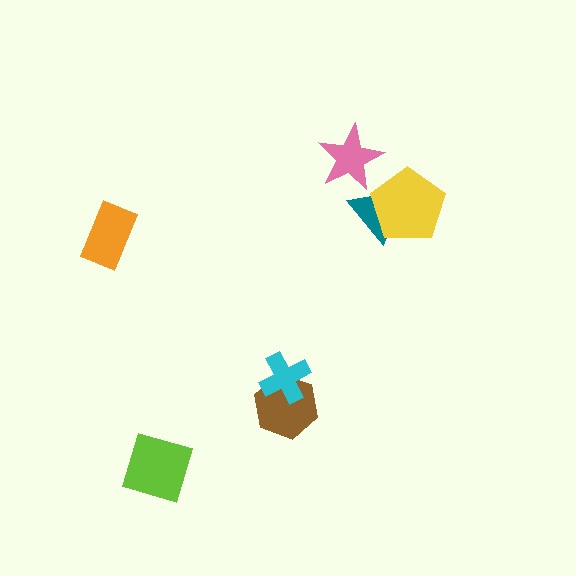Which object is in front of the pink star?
The teal triangle is in front of the pink star.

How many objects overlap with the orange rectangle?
0 objects overlap with the orange rectangle.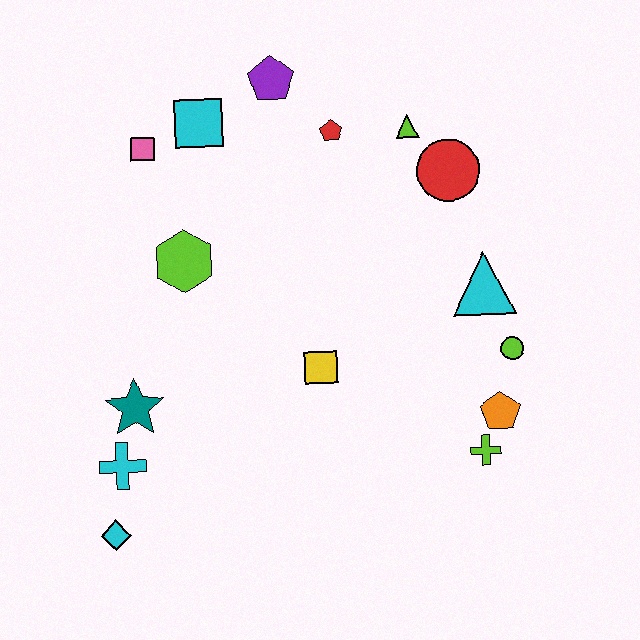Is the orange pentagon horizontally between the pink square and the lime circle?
Yes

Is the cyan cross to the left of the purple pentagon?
Yes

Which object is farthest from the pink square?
The lime cross is farthest from the pink square.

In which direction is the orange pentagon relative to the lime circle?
The orange pentagon is below the lime circle.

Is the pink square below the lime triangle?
Yes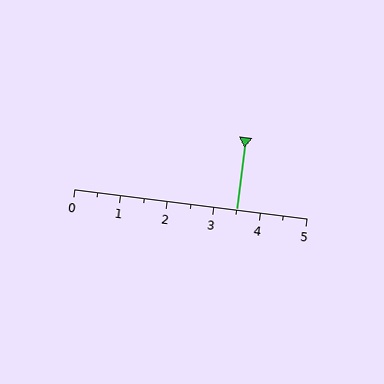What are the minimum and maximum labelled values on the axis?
The axis runs from 0 to 5.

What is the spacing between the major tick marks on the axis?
The major ticks are spaced 1 apart.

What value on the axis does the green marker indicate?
The marker indicates approximately 3.5.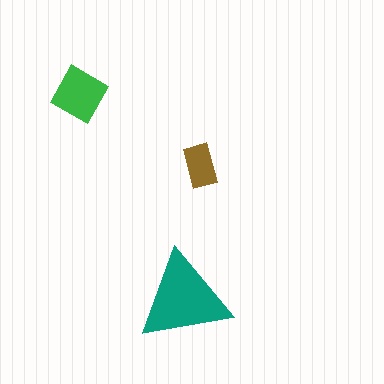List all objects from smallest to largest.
The brown rectangle, the green diamond, the teal triangle.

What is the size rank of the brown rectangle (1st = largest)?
3rd.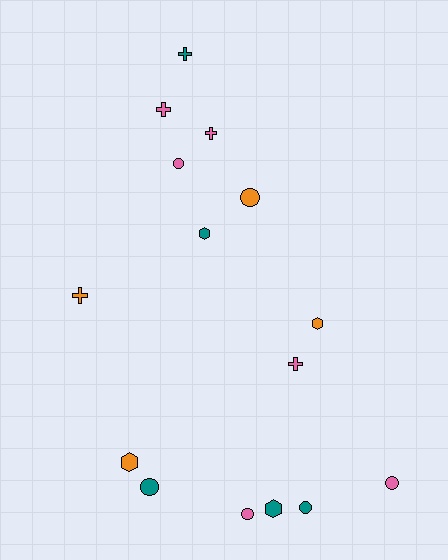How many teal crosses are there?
There is 1 teal cross.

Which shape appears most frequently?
Circle, with 6 objects.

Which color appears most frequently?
Pink, with 6 objects.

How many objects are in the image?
There are 15 objects.